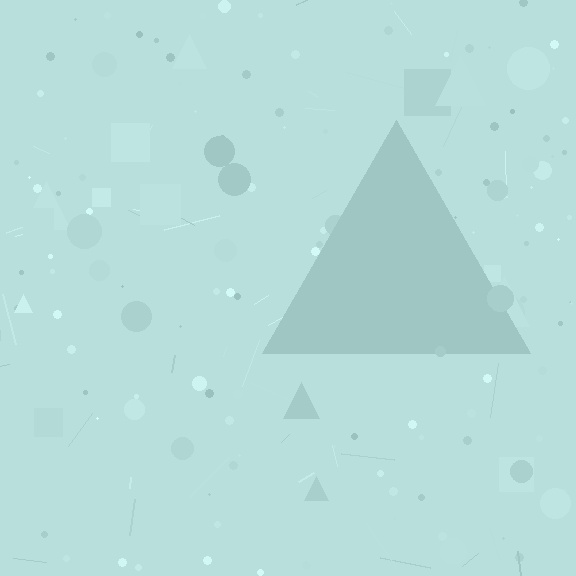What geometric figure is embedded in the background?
A triangle is embedded in the background.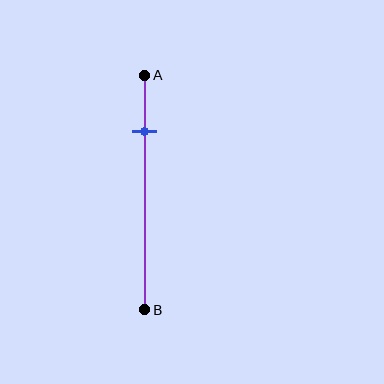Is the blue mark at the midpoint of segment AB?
No, the mark is at about 25% from A, not at the 50% midpoint.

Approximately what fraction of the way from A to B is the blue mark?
The blue mark is approximately 25% of the way from A to B.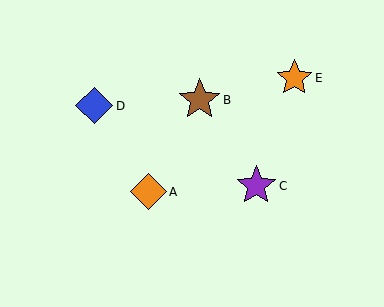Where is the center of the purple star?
The center of the purple star is at (256, 186).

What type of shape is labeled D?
Shape D is a blue diamond.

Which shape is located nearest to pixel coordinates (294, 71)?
The orange star (labeled E) at (294, 78) is nearest to that location.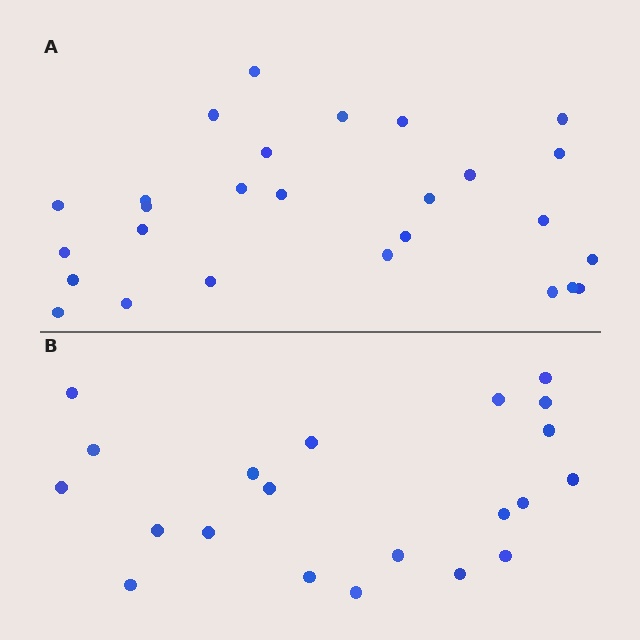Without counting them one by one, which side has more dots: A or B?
Region A (the top region) has more dots.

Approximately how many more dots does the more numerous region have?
Region A has about 6 more dots than region B.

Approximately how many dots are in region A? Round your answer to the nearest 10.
About 30 dots. (The exact count is 27, which rounds to 30.)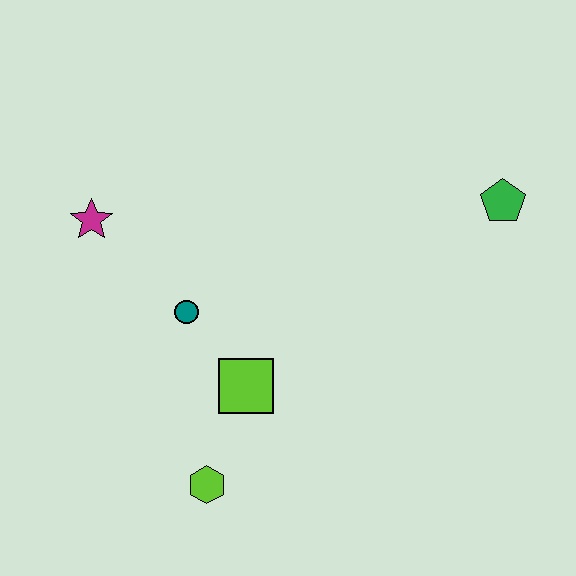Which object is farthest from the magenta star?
The green pentagon is farthest from the magenta star.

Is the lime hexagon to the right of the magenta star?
Yes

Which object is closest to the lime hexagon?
The lime square is closest to the lime hexagon.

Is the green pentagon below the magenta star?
No